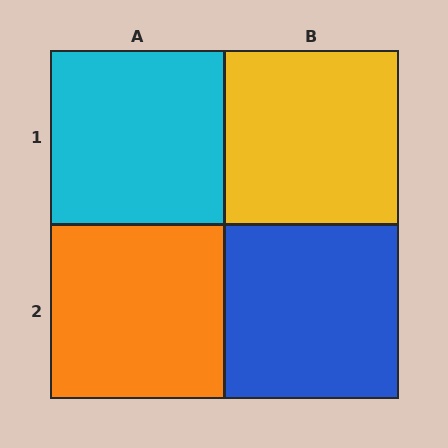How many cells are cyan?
1 cell is cyan.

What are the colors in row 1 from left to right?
Cyan, yellow.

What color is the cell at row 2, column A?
Orange.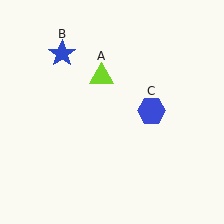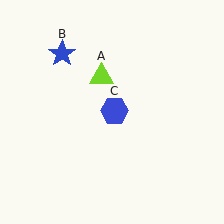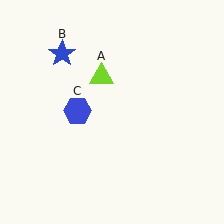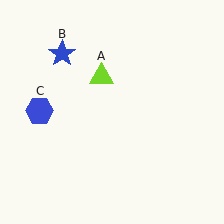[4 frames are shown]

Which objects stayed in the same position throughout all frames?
Lime triangle (object A) and blue star (object B) remained stationary.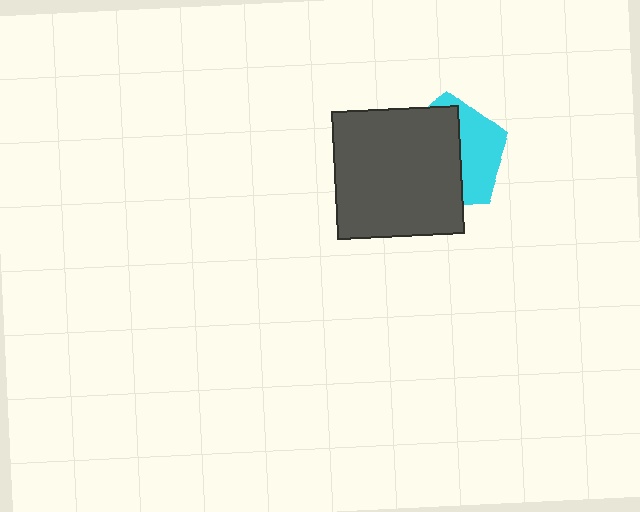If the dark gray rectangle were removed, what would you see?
You would see the complete cyan pentagon.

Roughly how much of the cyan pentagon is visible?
A small part of it is visible (roughly 40%).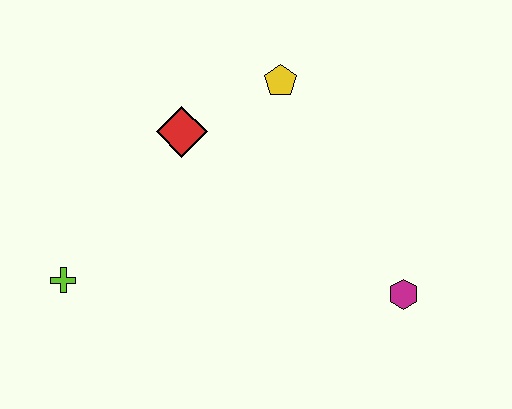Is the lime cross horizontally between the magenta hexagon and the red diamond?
No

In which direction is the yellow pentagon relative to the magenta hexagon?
The yellow pentagon is above the magenta hexagon.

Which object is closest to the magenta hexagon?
The yellow pentagon is closest to the magenta hexagon.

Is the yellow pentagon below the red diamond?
No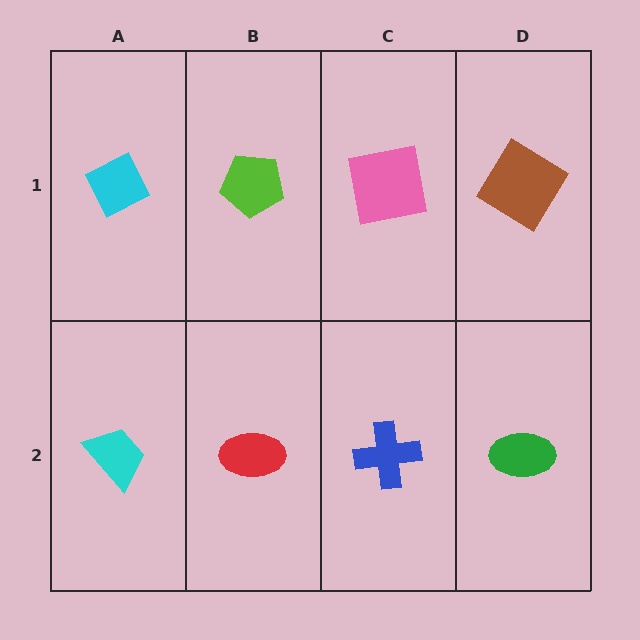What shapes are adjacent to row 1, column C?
A blue cross (row 2, column C), a lime pentagon (row 1, column B), a brown diamond (row 1, column D).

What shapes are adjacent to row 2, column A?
A cyan diamond (row 1, column A), a red ellipse (row 2, column B).